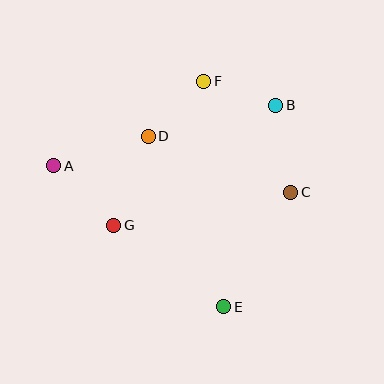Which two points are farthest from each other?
Points A and C are farthest from each other.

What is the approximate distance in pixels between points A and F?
The distance between A and F is approximately 172 pixels.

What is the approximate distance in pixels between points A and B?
The distance between A and B is approximately 230 pixels.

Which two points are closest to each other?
Points B and F are closest to each other.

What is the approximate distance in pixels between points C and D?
The distance between C and D is approximately 153 pixels.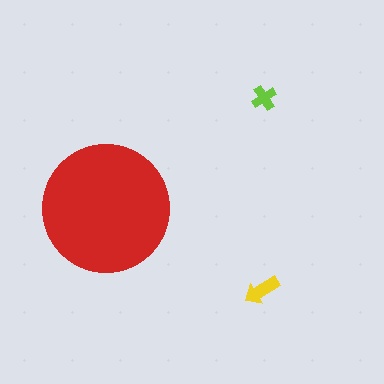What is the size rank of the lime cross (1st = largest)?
3rd.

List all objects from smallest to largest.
The lime cross, the yellow arrow, the red circle.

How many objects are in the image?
There are 3 objects in the image.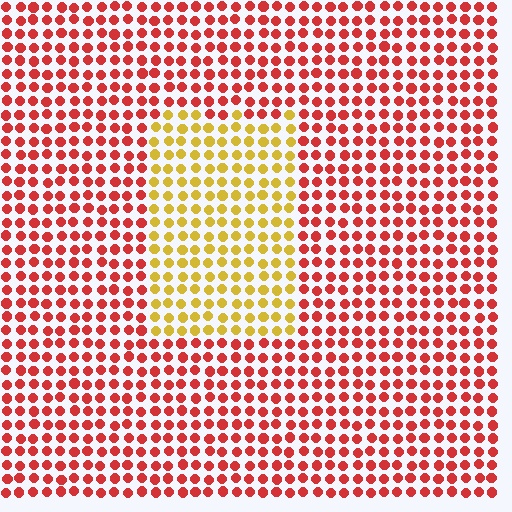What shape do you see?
I see a rectangle.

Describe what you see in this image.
The image is filled with small red elements in a uniform arrangement. A rectangle-shaped region is visible where the elements are tinted to a slightly different hue, forming a subtle color boundary.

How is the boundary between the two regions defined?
The boundary is defined purely by a slight shift in hue (about 51 degrees). Spacing, size, and orientation are identical on both sides.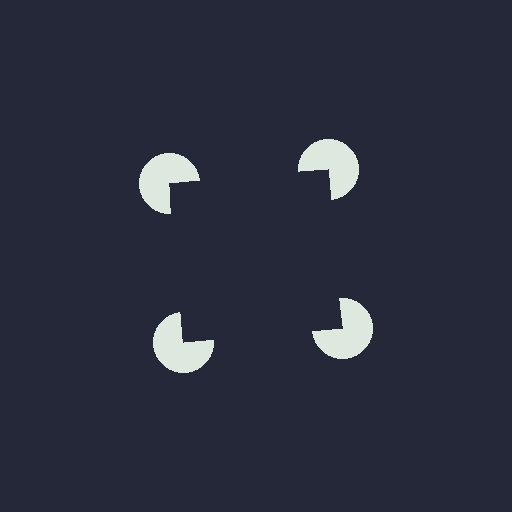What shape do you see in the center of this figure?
An illusory square — its edges are inferred from the aligned wedge cuts in the pac-man discs, not physically drawn.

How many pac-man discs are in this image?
There are 4 — one at each vertex of the illusory square.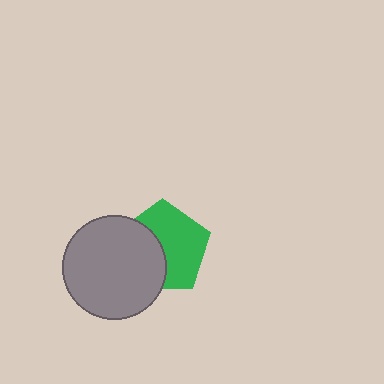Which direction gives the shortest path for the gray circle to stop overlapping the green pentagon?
Moving left gives the shortest separation.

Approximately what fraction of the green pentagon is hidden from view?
Roughly 42% of the green pentagon is hidden behind the gray circle.